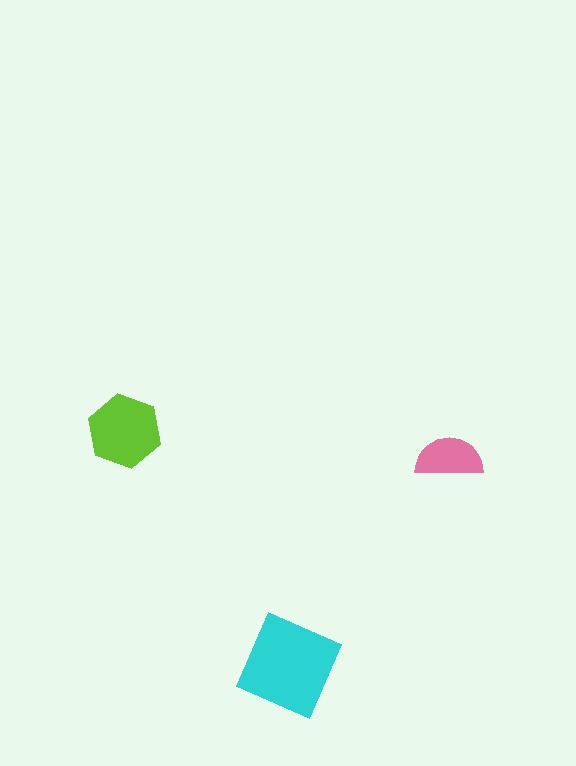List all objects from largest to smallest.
The cyan diamond, the lime hexagon, the pink semicircle.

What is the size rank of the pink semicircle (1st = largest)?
3rd.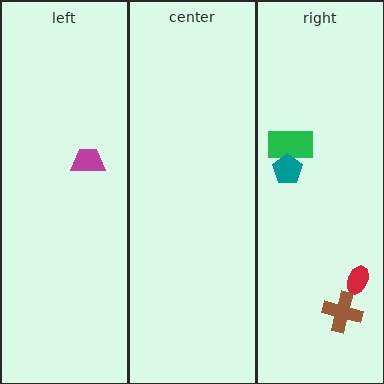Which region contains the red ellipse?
The right region.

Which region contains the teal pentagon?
The right region.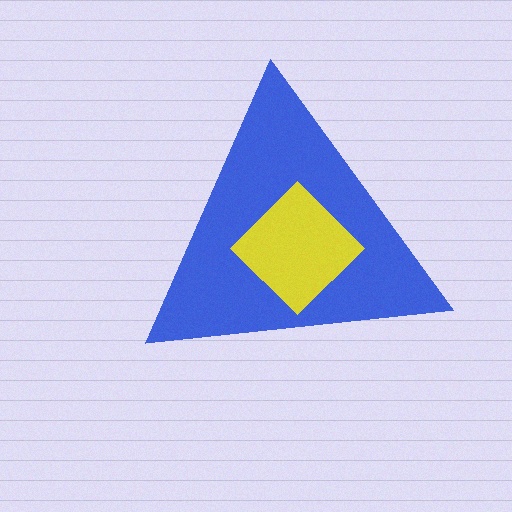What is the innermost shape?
The yellow diamond.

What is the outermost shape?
The blue triangle.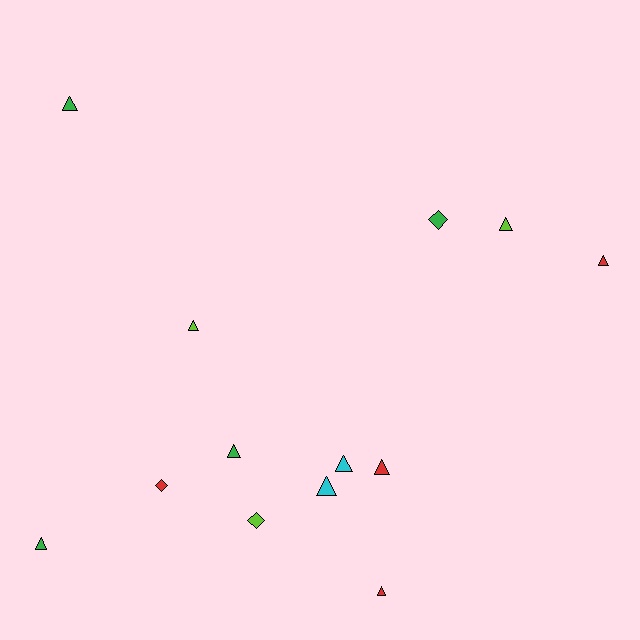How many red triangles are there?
There are 3 red triangles.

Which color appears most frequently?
Red, with 4 objects.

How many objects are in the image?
There are 13 objects.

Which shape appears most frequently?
Triangle, with 10 objects.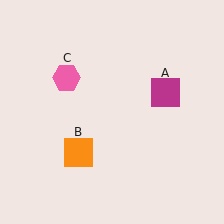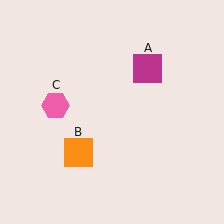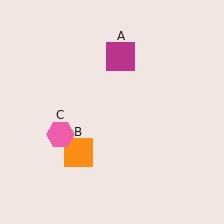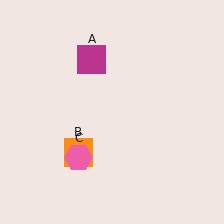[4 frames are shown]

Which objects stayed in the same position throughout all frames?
Orange square (object B) remained stationary.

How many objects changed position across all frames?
2 objects changed position: magenta square (object A), pink hexagon (object C).